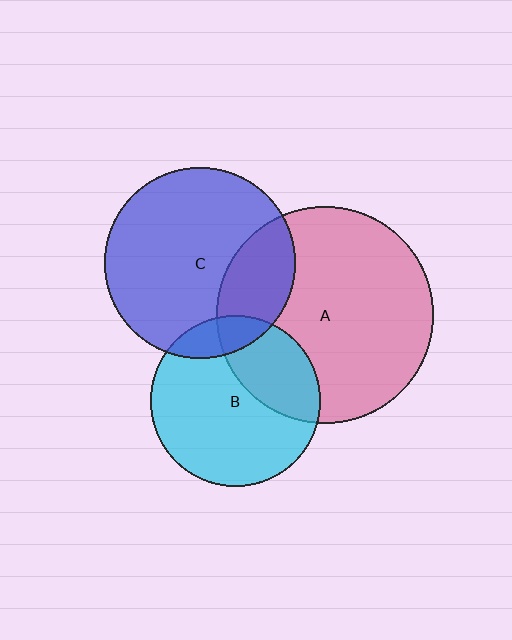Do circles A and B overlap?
Yes.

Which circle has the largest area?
Circle A (pink).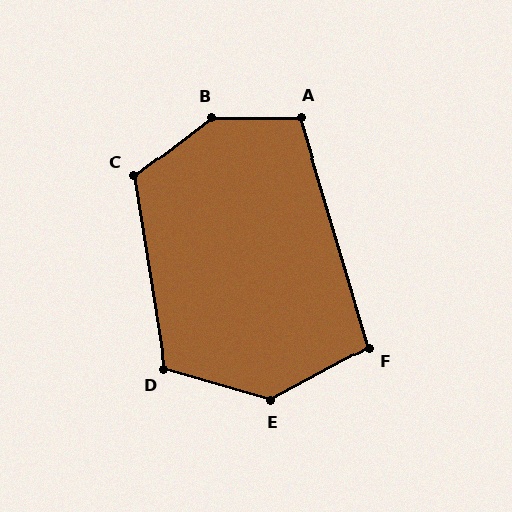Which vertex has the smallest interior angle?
F, at approximately 102 degrees.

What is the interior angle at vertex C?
Approximately 118 degrees (obtuse).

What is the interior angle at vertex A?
Approximately 107 degrees (obtuse).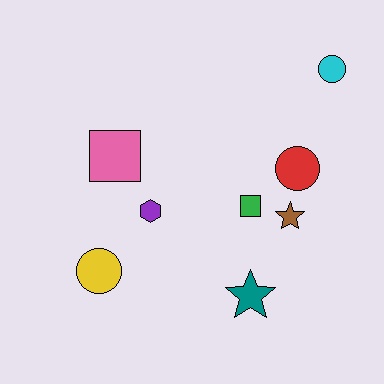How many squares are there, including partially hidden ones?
There are 2 squares.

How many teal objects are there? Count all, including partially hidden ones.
There is 1 teal object.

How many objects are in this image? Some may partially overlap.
There are 8 objects.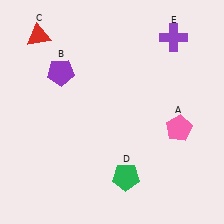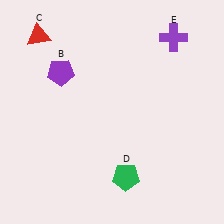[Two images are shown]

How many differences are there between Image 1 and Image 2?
There is 1 difference between the two images.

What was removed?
The pink pentagon (A) was removed in Image 2.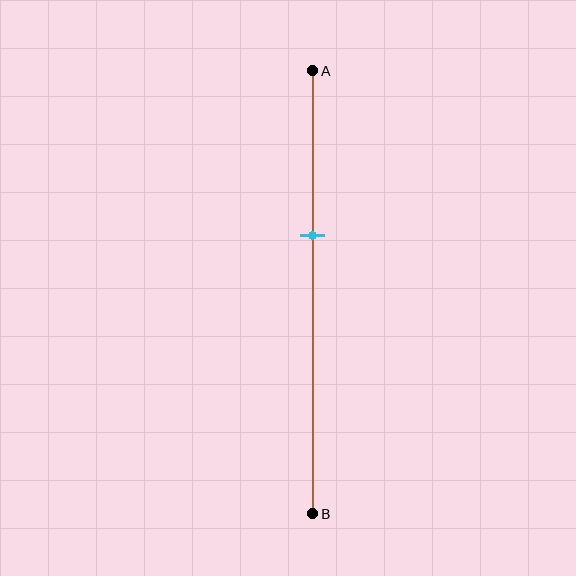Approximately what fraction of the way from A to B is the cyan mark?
The cyan mark is approximately 35% of the way from A to B.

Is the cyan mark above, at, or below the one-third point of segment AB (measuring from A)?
The cyan mark is below the one-third point of segment AB.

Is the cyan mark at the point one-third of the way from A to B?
No, the mark is at about 35% from A, not at the 33% one-third point.